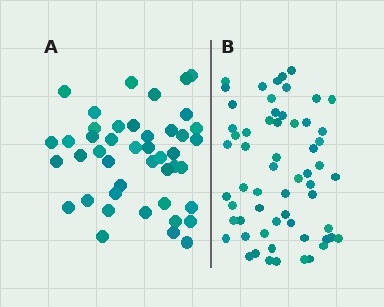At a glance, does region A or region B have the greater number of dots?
Region B (the right region) has more dots.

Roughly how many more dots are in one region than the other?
Region B has approximately 15 more dots than region A.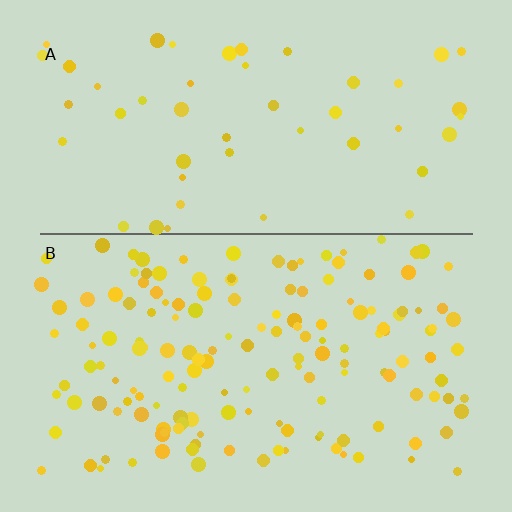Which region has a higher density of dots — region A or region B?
B (the bottom).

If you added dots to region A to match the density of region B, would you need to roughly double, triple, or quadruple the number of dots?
Approximately triple.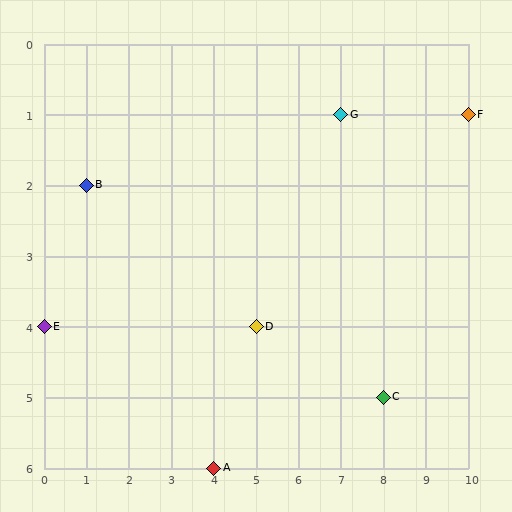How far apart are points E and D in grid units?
Points E and D are 5 columns apart.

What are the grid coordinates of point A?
Point A is at grid coordinates (4, 6).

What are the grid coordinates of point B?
Point B is at grid coordinates (1, 2).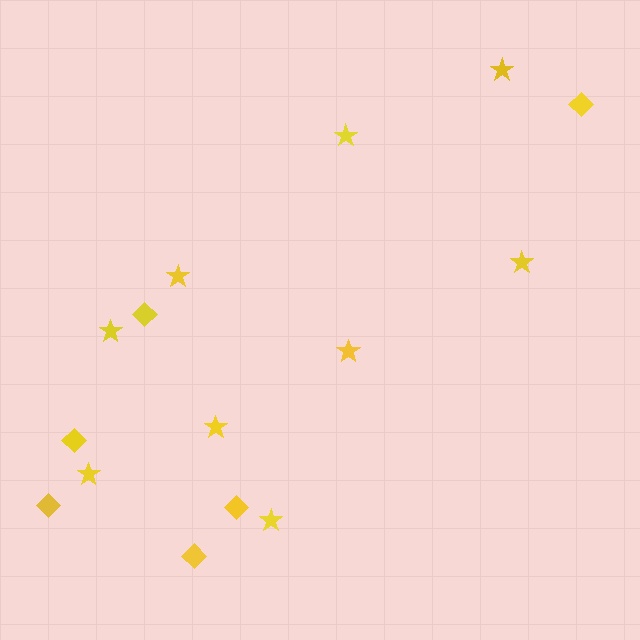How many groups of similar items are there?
There are 2 groups: one group of stars (9) and one group of diamonds (6).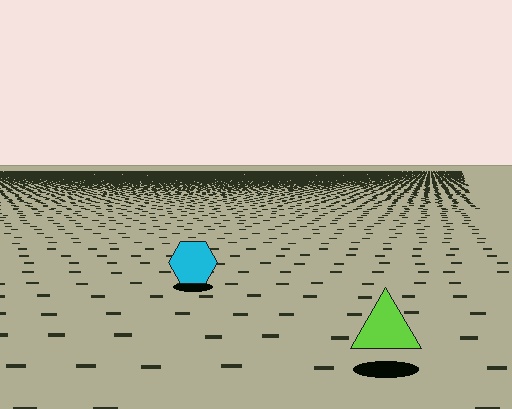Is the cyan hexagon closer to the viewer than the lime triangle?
No. The lime triangle is closer — you can tell from the texture gradient: the ground texture is coarser near it.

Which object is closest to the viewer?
The lime triangle is closest. The texture marks near it are larger and more spread out.